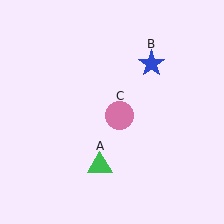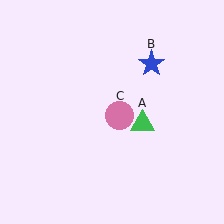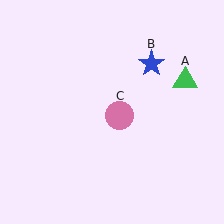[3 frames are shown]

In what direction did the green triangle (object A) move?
The green triangle (object A) moved up and to the right.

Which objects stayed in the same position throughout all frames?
Blue star (object B) and pink circle (object C) remained stationary.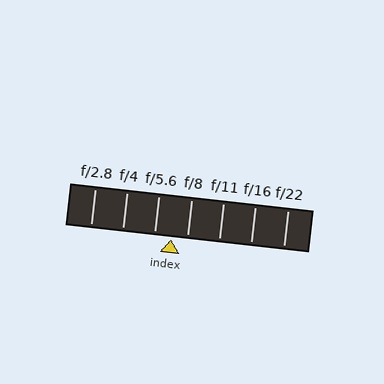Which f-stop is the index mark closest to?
The index mark is closest to f/8.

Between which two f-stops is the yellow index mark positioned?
The index mark is between f/5.6 and f/8.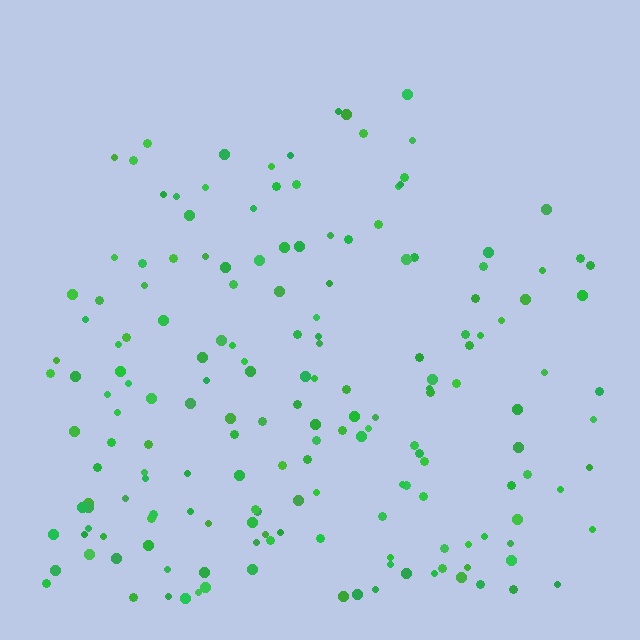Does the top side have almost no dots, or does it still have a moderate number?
Still a moderate number, just noticeably fewer than the bottom.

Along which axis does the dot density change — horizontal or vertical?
Vertical.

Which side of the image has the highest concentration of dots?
The bottom.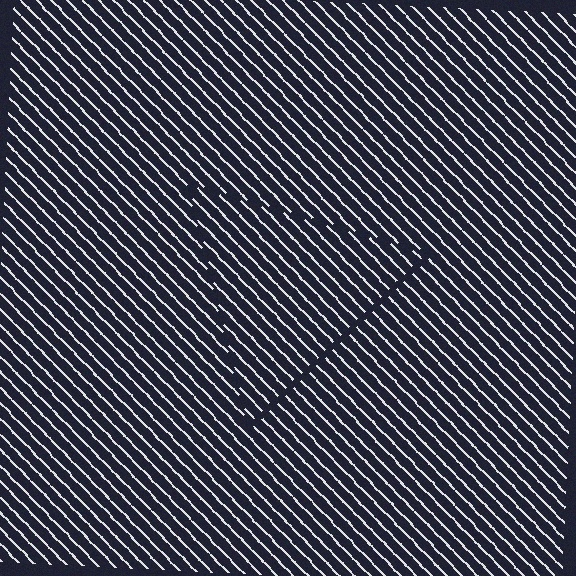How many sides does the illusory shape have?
3 sides — the line-ends trace a triangle.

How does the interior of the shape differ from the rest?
The interior of the shape contains the same grating, shifted by half a period — the contour is defined by the phase discontinuity where line-ends from the inner and outer gratings abut.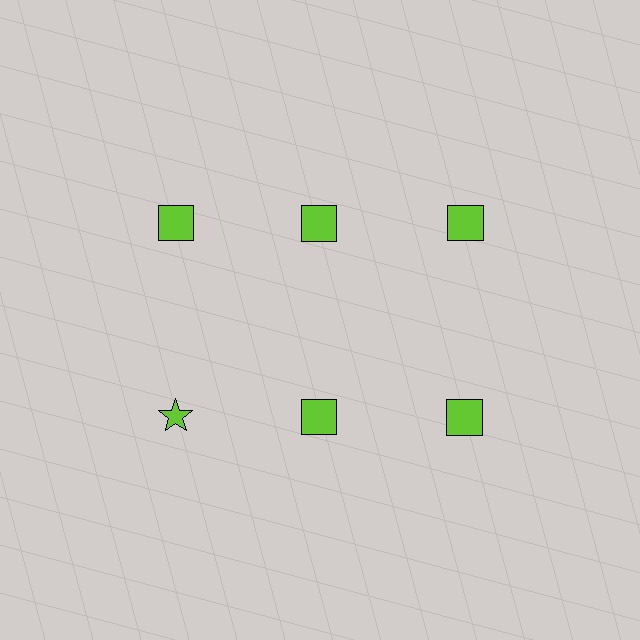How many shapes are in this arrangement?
There are 6 shapes arranged in a grid pattern.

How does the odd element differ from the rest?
It has a different shape: star instead of square.